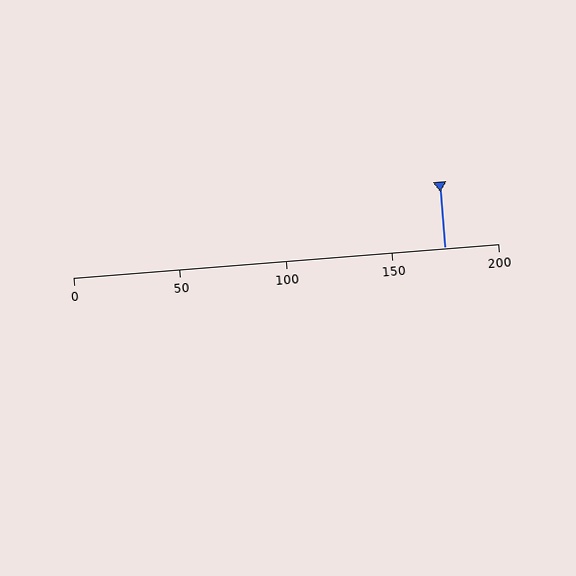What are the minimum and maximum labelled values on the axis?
The axis runs from 0 to 200.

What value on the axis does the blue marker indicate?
The marker indicates approximately 175.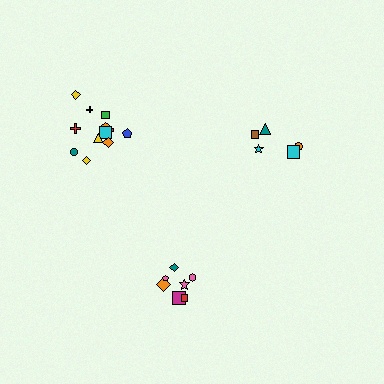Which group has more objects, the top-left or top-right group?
The top-left group.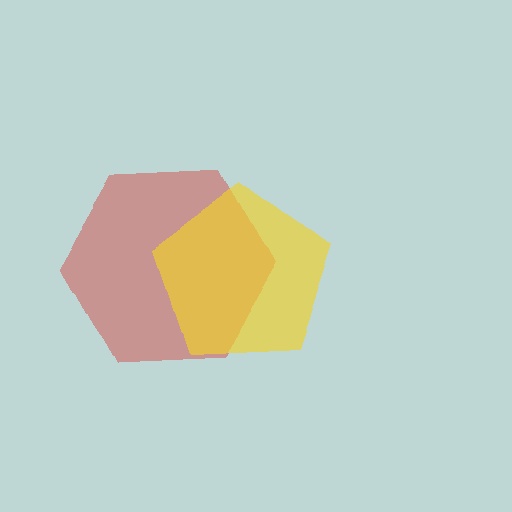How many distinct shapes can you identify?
There are 2 distinct shapes: a red hexagon, a yellow pentagon.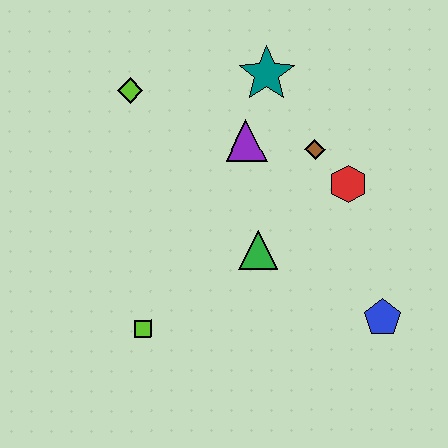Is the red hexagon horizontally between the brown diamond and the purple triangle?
No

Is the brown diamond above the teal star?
No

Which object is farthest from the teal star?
The lime square is farthest from the teal star.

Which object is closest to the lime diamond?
The purple triangle is closest to the lime diamond.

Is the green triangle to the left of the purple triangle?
No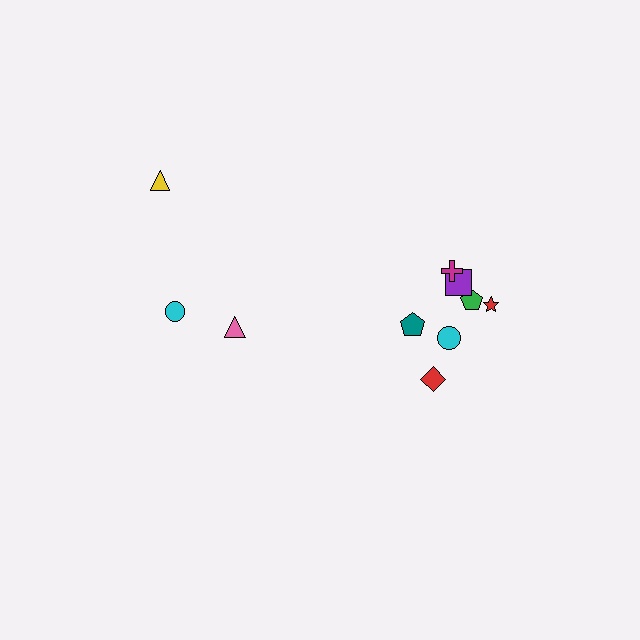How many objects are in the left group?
There are 3 objects.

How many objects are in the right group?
There are 7 objects.